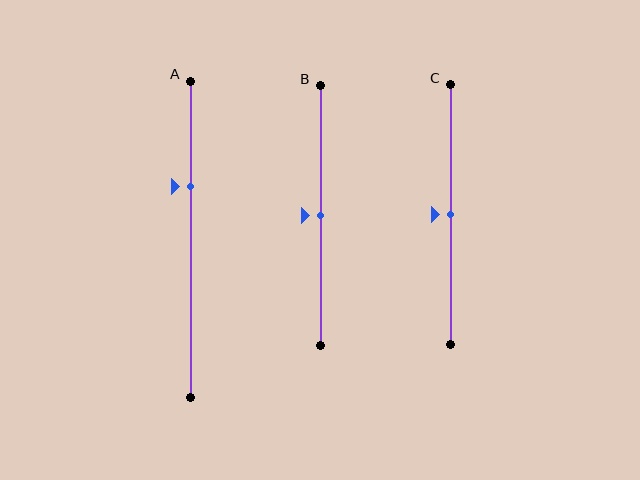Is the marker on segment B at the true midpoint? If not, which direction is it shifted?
Yes, the marker on segment B is at the true midpoint.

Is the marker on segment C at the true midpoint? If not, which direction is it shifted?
Yes, the marker on segment C is at the true midpoint.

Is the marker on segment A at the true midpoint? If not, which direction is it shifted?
No, the marker on segment A is shifted upward by about 17% of the segment length.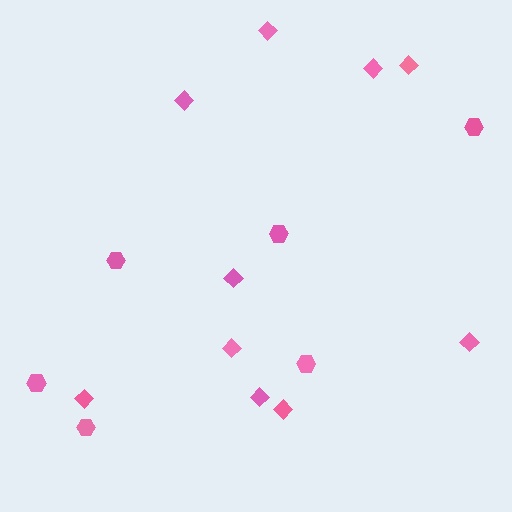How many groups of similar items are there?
There are 2 groups: one group of hexagons (6) and one group of diamonds (10).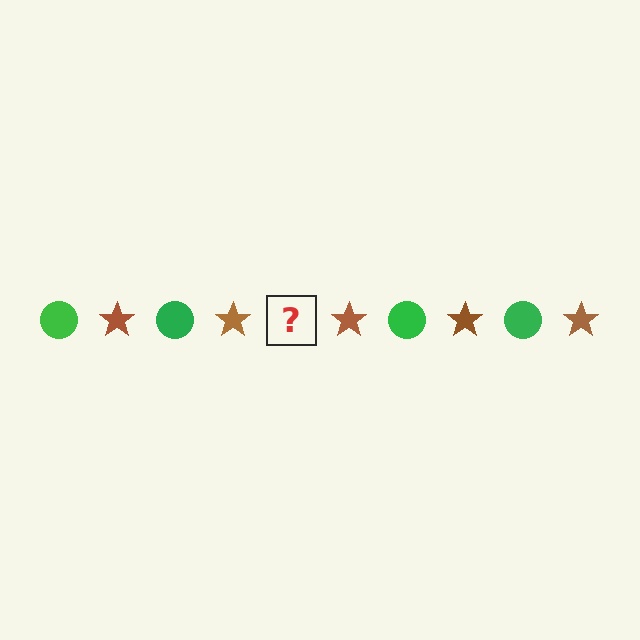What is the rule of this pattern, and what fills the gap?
The rule is that the pattern alternates between green circle and brown star. The gap should be filled with a green circle.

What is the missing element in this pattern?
The missing element is a green circle.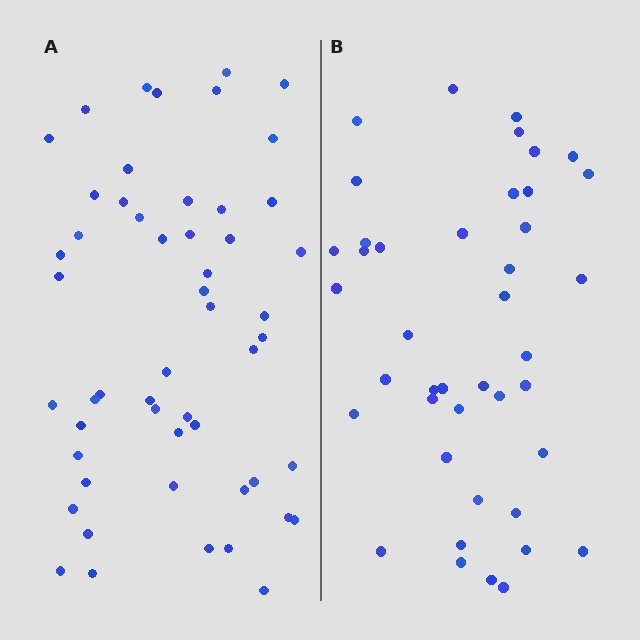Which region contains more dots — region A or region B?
Region A (the left region) has more dots.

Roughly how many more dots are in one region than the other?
Region A has roughly 12 or so more dots than region B.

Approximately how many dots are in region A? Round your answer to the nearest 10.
About 50 dots. (The exact count is 53, which rounds to 50.)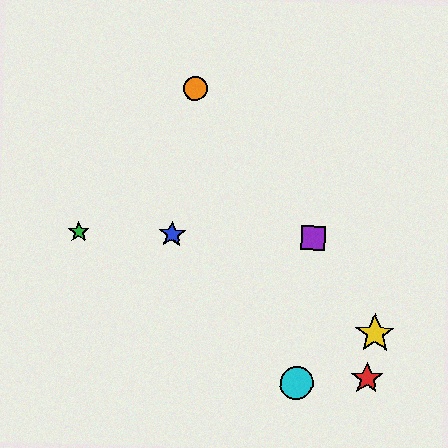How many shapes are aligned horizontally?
3 shapes (the blue star, the green star, the purple square) are aligned horizontally.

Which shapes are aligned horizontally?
The blue star, the green star, the purple square are aligned horizontally.